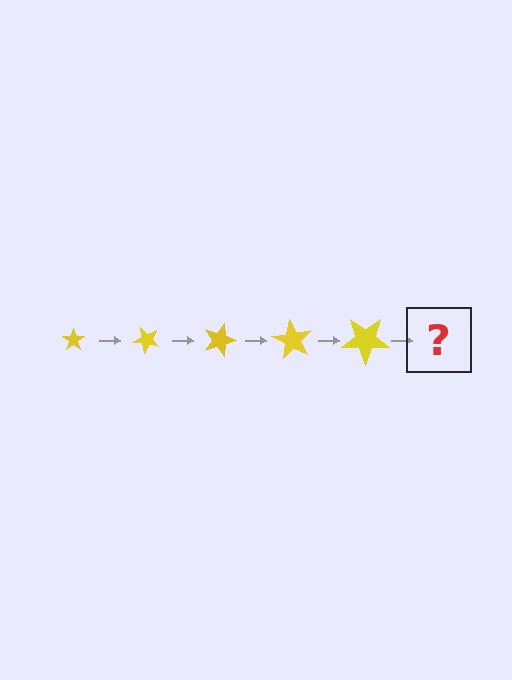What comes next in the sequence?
The next element should be a star, larger than the previous one and rotated 225 degrees from the start.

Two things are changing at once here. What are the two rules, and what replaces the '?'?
The two rules are that the star grows larger each step and it rotates 45 degrees each step. The '?' should be a star, larger than the previous one and rotated 225 degrees from the start.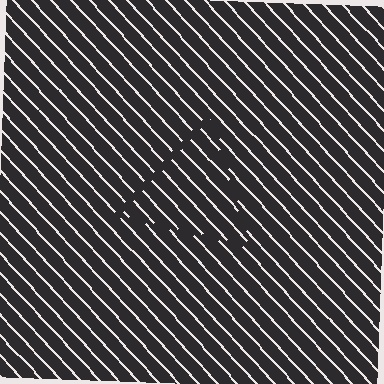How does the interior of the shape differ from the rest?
The interior of the shape contains the same grating, shifted by half a period — the contour is defined by the phase discontinuity where line-ends from the inner and outer gratings abut.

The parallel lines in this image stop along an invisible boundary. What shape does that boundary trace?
An illusory triangle. The interior of the shape contains the same grating, shifted by half a period — the contour is defined by the phase discontinuity where line-ends from the inner and outer gratings abut.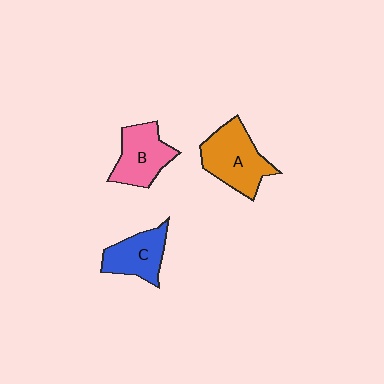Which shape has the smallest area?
Shape C (blue).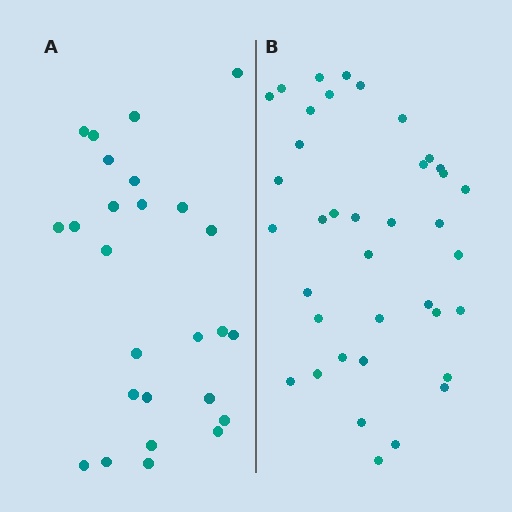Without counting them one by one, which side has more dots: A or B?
Region B (the right region) has more dots.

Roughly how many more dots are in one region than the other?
Region B has roughly 12 or so more dots than region A.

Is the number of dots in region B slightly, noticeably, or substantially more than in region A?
Region B has substantially more. The ratio is roughly 1.5 to 1.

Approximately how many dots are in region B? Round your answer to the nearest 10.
About 40 dots. (The exact count is 38, which rounds to 40.)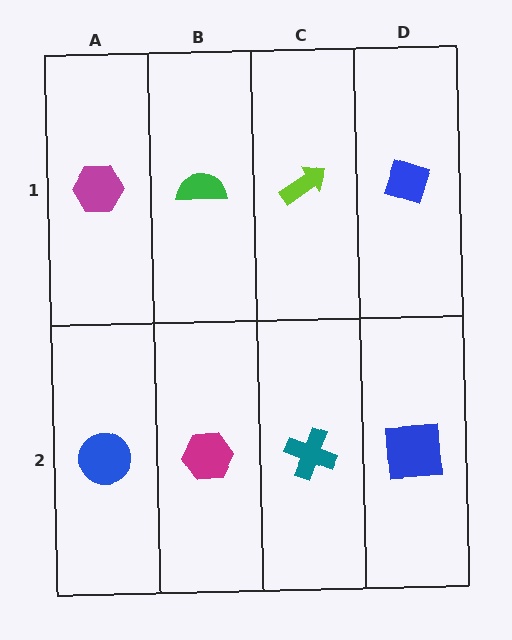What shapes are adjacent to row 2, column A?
A magenta hexagon (row 1, column A), a magenta hexagon (row 2, column B).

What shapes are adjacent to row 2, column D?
A blue diamond (row 1, column D), a teal cross (row 2, column C).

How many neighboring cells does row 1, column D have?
2.